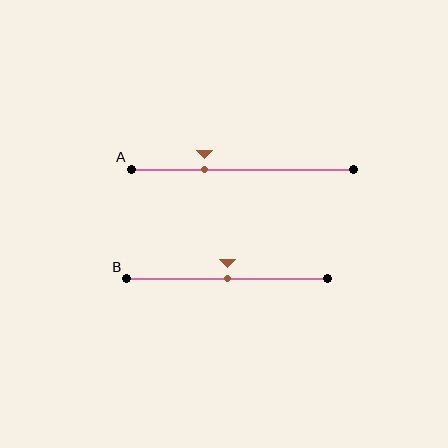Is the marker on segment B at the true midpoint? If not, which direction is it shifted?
Yes, the marker on segment B is at the true midpoint.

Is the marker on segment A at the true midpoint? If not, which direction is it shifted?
No, the marker on segment A is shifted to the left by about 17% of the segment length.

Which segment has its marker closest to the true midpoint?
Segment B has its marker closest to the true midpoint.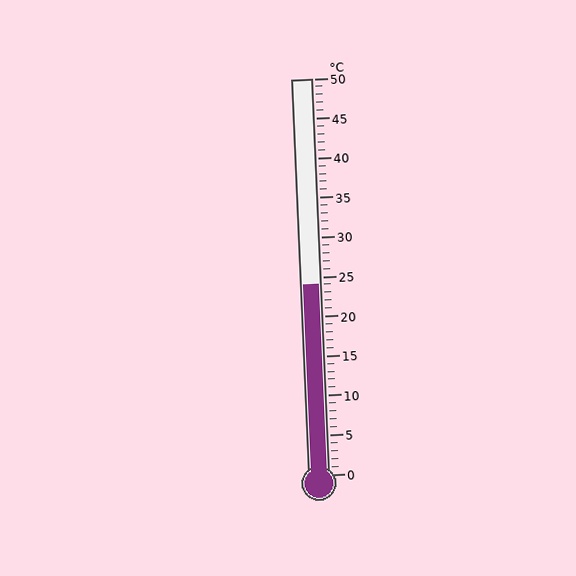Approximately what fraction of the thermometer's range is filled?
The thermometer is filled to approximately 50% of its range.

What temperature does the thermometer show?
The thermometer shows approximately 24°C.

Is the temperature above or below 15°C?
The temperature is above 15°C.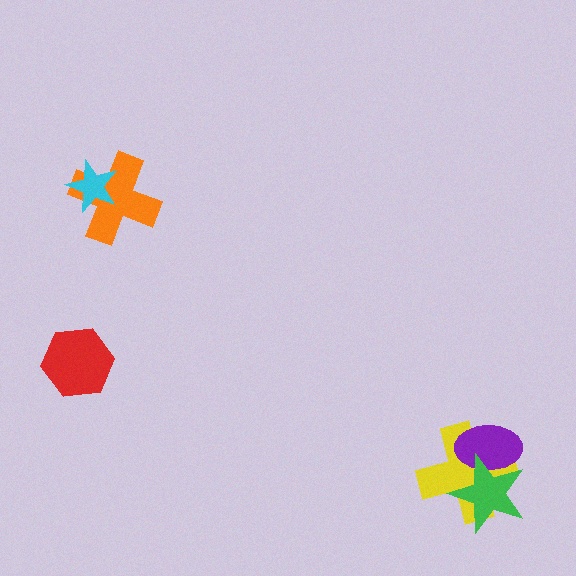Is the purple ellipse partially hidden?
Yes, it is partially covered by another shape.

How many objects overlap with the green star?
2 objects overlap with the green star.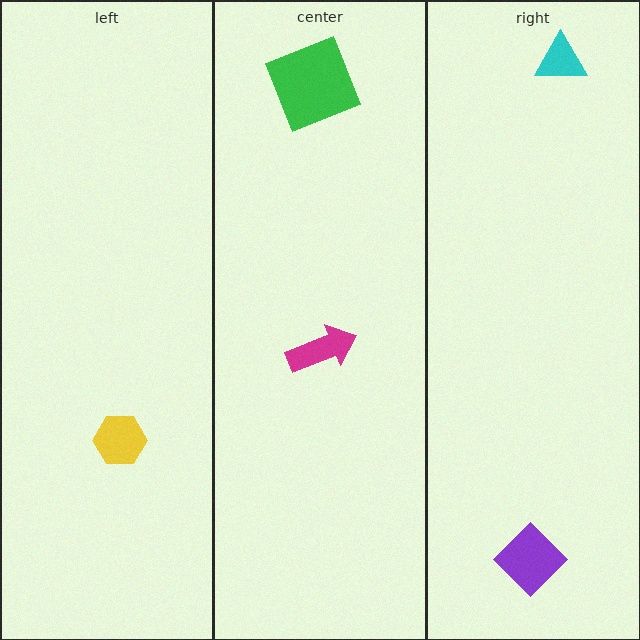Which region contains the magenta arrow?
The center region.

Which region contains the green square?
The center region.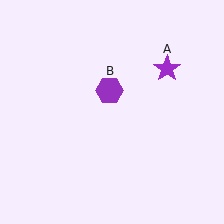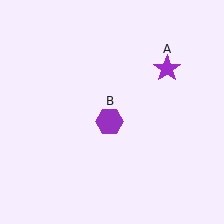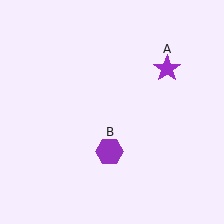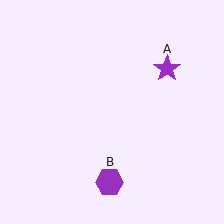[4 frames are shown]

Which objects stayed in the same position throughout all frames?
Purple star (object A) remained stationary.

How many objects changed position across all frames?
1 object changed position: purple hexagon (object B).